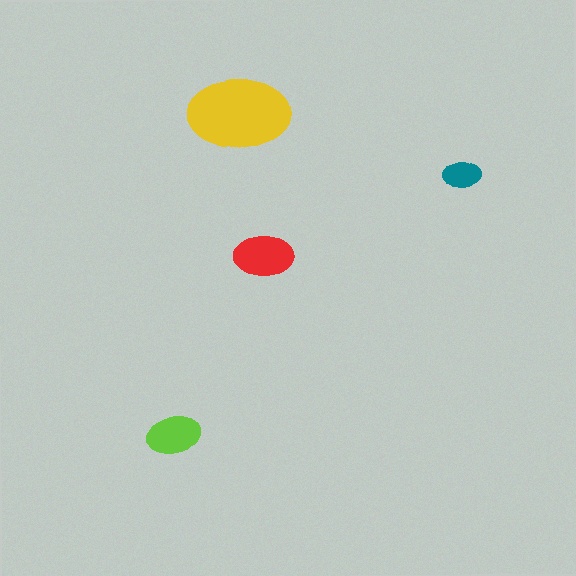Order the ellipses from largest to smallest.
the yellow one, the red one, the lime one, the teal one.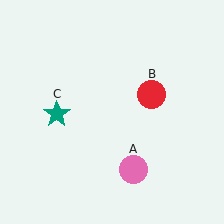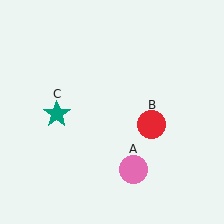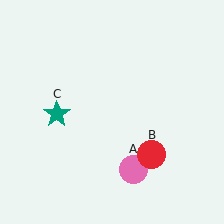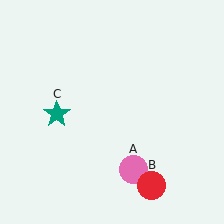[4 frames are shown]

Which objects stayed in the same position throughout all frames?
Pink circle (object A) and teal star (object C) remained stationary.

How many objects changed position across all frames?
1 object changed position: red circle (object B).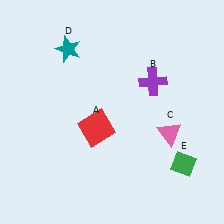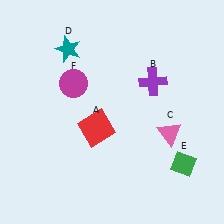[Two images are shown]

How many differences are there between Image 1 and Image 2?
There is 1 difference between the two images.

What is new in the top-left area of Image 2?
A magenta circle (F) was added in the top-left area of Image 2.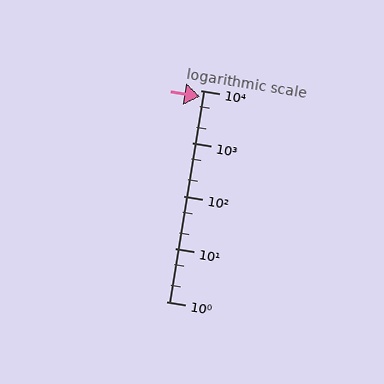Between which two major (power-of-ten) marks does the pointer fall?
The pointer is between 1000 and 10000.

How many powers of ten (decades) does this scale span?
The scale spans 4 decades, from 1 to 10000.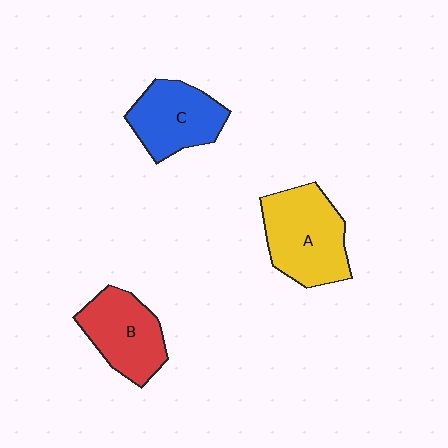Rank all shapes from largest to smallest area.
From largest to smallest: A (yellow), B (red), C (blue).